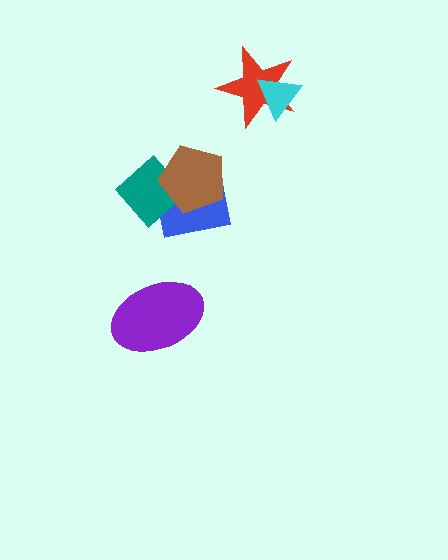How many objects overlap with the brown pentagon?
2 objects overlap with the brown pentagon.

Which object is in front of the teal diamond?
The brown pentagon is in front of the teal diamond.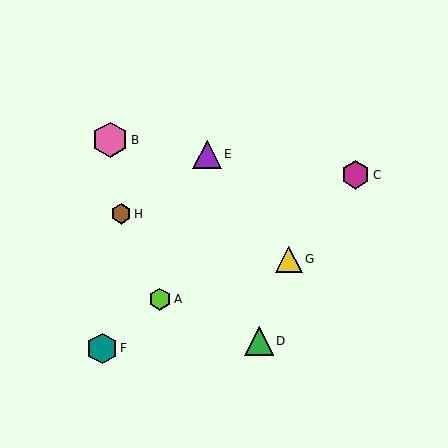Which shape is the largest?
The pink hexagon (labeled B) is the largest.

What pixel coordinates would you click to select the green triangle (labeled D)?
Click at (259, 341) to select the green triangle D.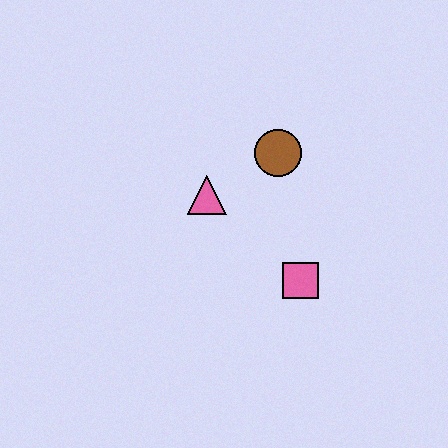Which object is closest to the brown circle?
The pink triangle is closest to the brown circle.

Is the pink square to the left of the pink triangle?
No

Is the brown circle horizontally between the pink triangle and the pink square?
Yes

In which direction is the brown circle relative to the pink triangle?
The brown circle is to the right of the pink triangle.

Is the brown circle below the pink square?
No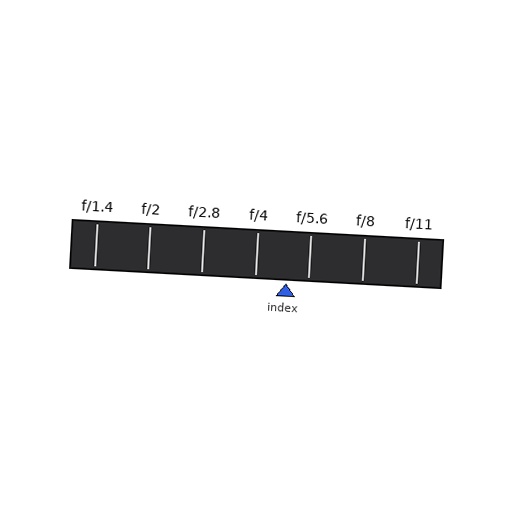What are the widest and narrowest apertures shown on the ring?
The widest aperture shown is f/1.4 and the narrowest is f/11.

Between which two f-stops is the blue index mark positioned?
The index mark is between f/4 and f/5.6.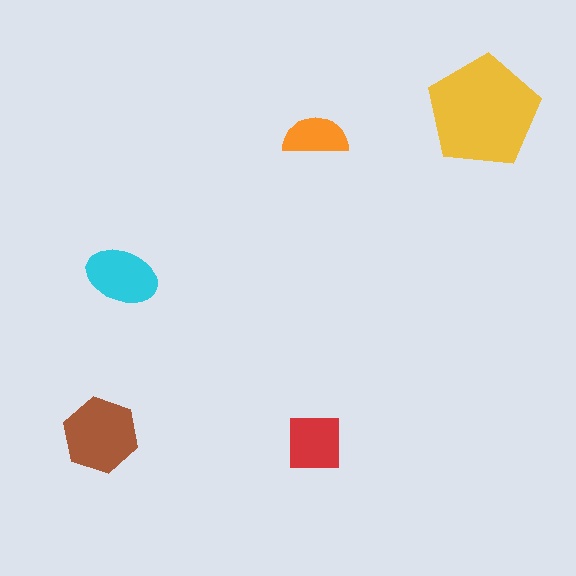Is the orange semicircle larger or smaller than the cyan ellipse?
Smaller.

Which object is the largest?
The yellow pentagon.